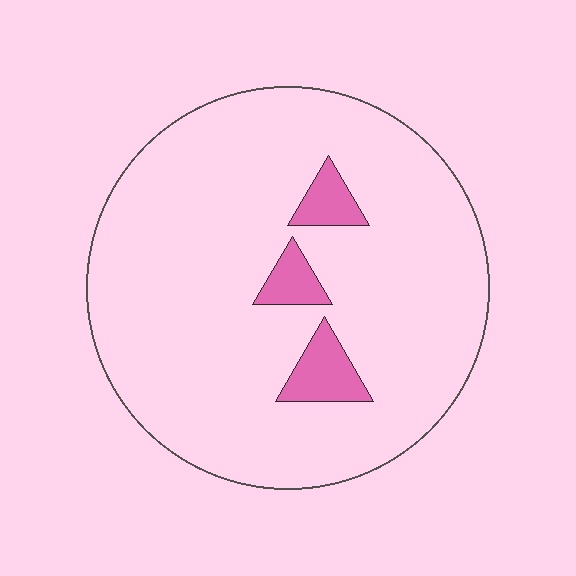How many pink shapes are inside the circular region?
3.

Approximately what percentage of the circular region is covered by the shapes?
Approximately 10%.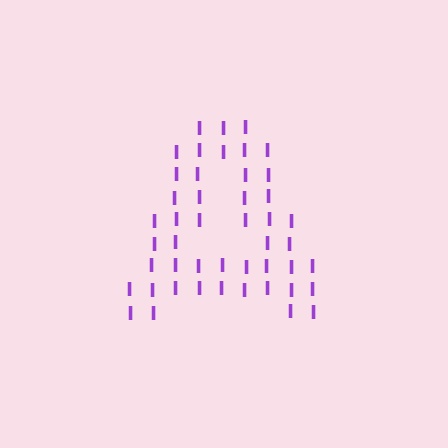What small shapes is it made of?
It is made of small letter I's.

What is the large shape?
The large shape is the letter A.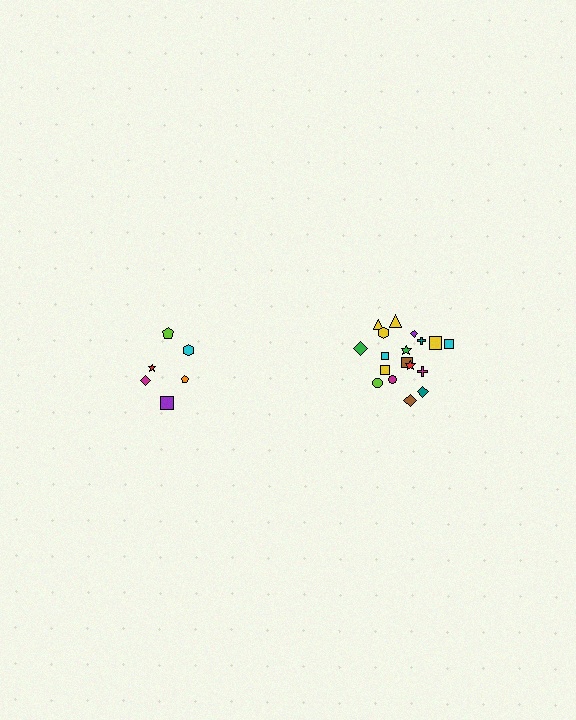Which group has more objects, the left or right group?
The right group.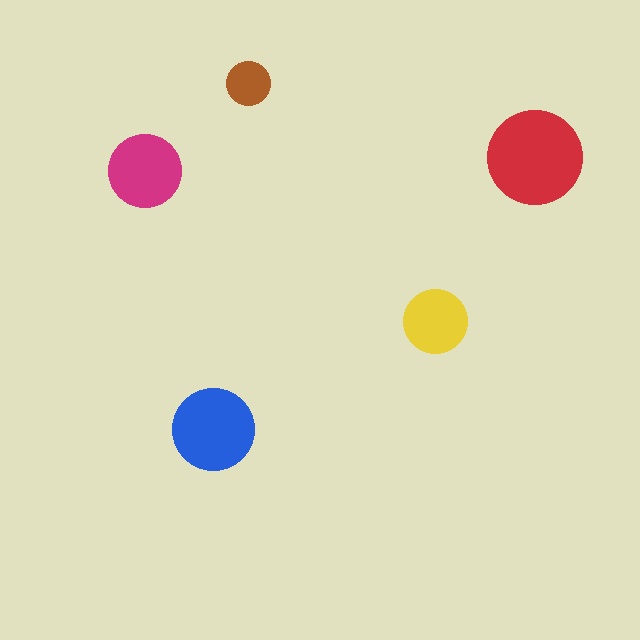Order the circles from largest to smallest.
the red one, the blue one, the magenta one, the yellow one, the brown one.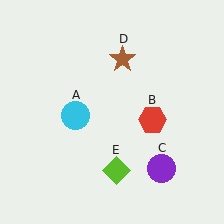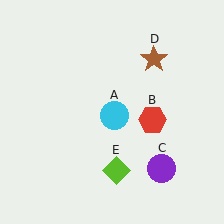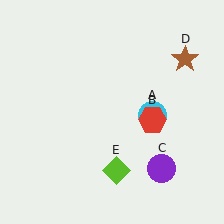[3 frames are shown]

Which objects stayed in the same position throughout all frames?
Red hexagon (object B) and purple circle (object C) and lime diamond (object E) remained stationary.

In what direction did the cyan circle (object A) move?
The cyan circle (object A) moved right.